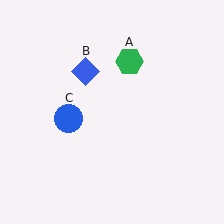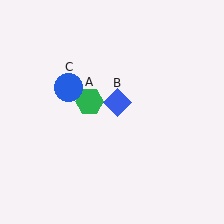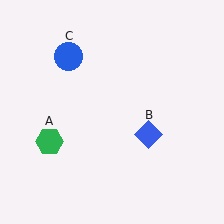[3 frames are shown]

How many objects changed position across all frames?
3 objects changed position: green hexagon (object A), blue diamond (object B), blue circle (object C).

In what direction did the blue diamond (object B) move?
The blue diamond (object B) moved down and to the right.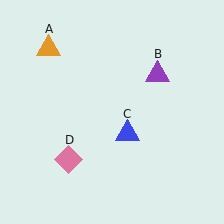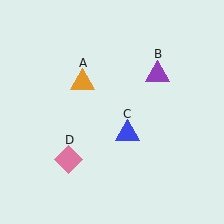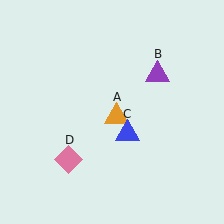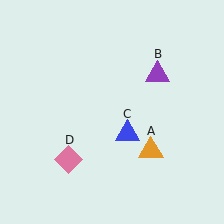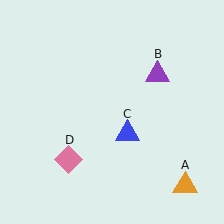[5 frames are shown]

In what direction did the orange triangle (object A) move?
The orange triangle (object A) moved down and to the right.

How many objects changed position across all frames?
1 object changed position: orange triangle (object A).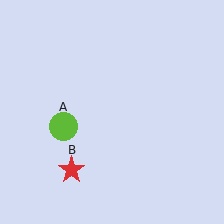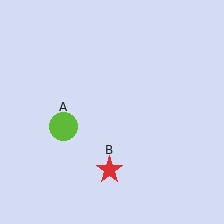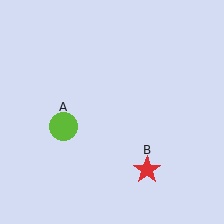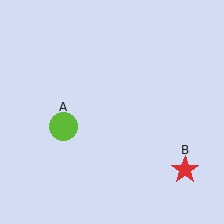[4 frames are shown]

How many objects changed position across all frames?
1 object changed position: red star (object B).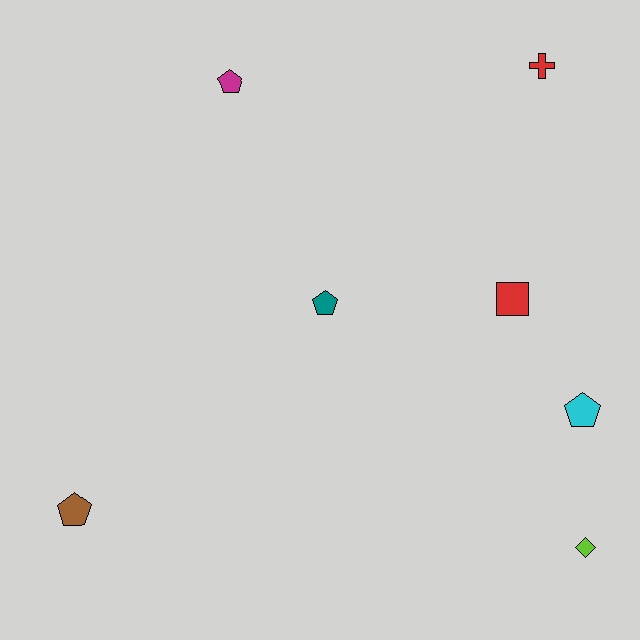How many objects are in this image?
There are 7 objects.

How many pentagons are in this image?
There are 4 pentagons.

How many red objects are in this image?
There are 2 red objects.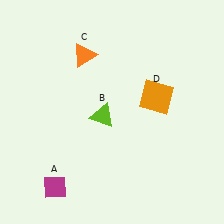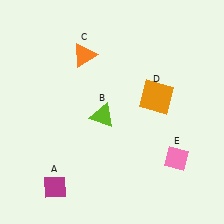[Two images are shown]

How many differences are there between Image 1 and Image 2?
There is 1 difference between the two images.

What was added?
A pink diamond (E) was added in Image 2.